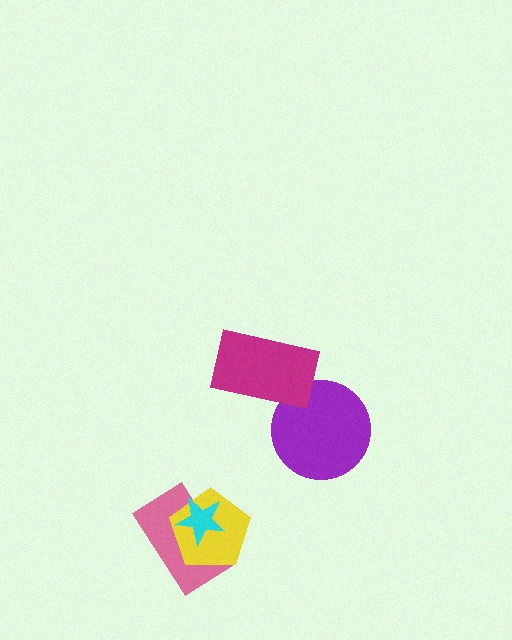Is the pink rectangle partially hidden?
Yes, it is partially covered by another shape.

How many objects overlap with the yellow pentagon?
2 objects overlap with the yellow pentagon.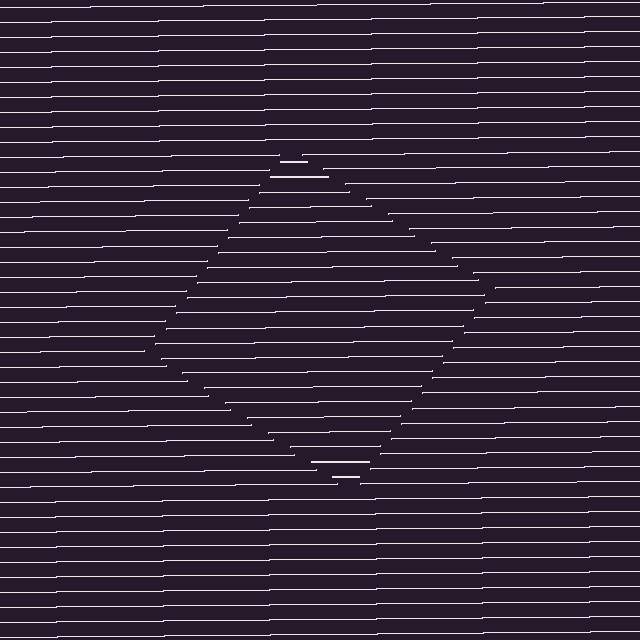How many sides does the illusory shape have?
4 sides — the line-ends trace a square.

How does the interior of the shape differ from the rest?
The interior of the shape contains the same grating, shifted by half a period — the contour is defined by the phase discontinuity where line-ends from the inner and outer gratings abut.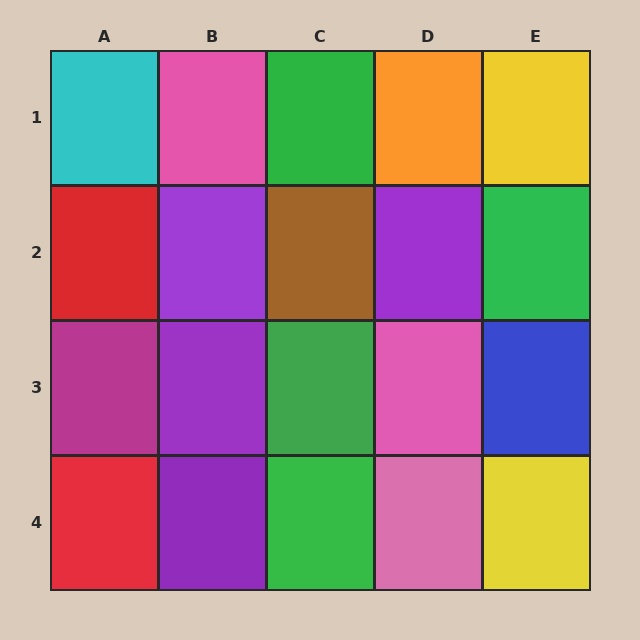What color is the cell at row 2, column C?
Brown.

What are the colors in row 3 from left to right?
Magenta, purple, green, pink, blue.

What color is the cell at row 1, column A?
Cyan.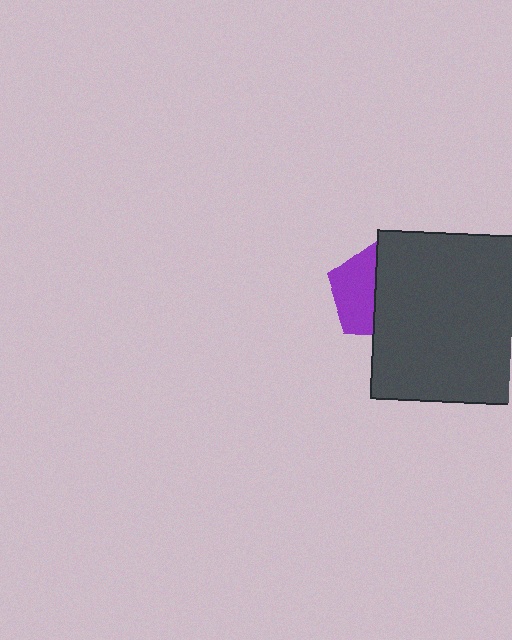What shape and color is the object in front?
The object in front is a dark gray rectangle.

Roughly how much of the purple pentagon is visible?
About half of it is visible (roughly 47%).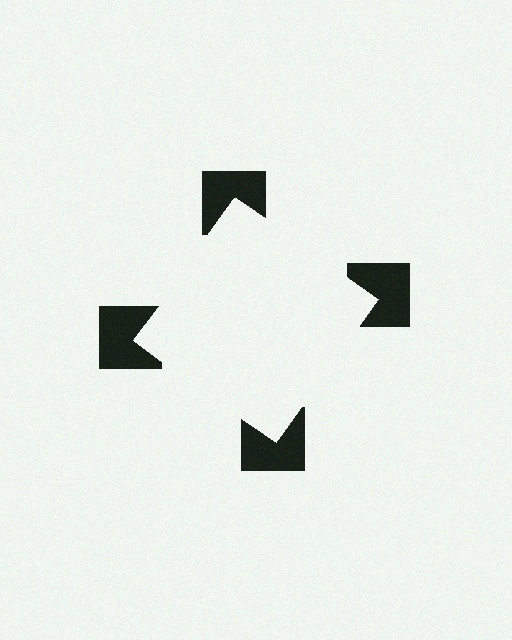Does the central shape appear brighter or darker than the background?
It typically appears slightly brighter than the background, even though no actual brightness change is drawn.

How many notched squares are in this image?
There are 4 — one at each vertex of the illusory square.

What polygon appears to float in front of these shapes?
An illusory square — its edges are inferred from the aligned wedge cuts in the notched squares, not physically drawn.